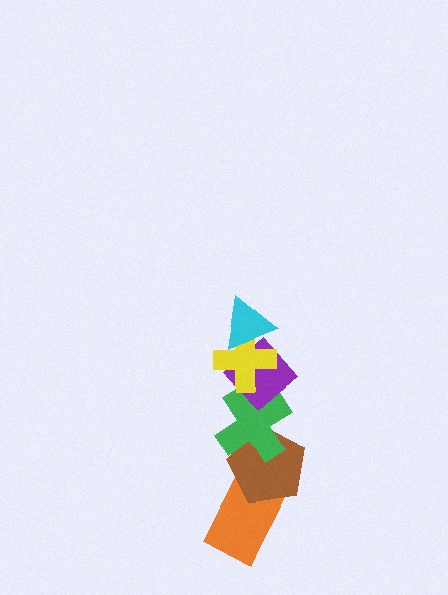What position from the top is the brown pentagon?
The brown pentagon is 5th from the top.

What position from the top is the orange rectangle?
The orange rectangle is 6th from the top.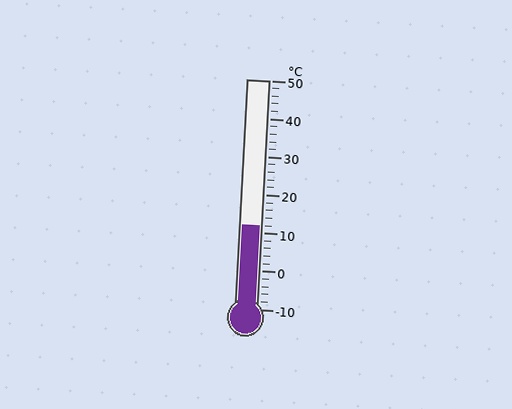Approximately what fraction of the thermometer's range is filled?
The thermometer is filled to approximately 35% of its range.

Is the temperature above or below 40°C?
The temperature is below 40°C.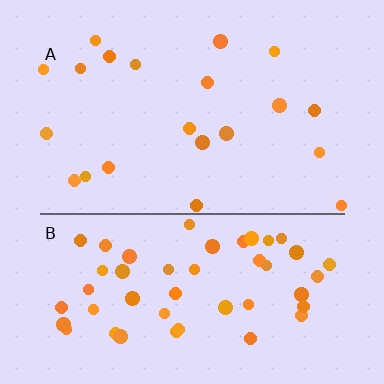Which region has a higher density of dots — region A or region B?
B (the bottom).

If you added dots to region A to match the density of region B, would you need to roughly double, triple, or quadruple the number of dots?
Approximately double.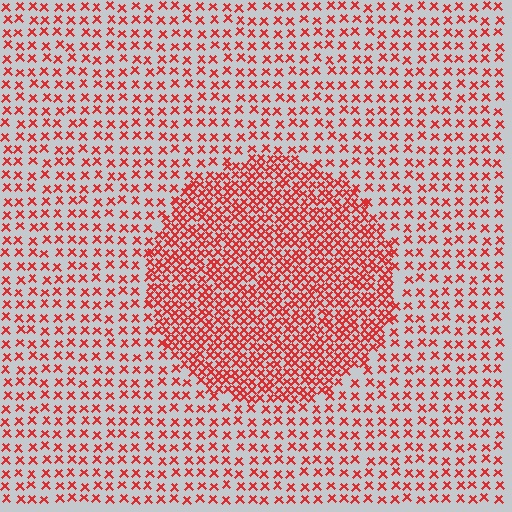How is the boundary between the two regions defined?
The boundary is defined by a change in element density (approximately 2.3x ratio). All elements are the same color, size, and shape.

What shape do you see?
I see a circle.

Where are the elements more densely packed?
The elements are more densely packed inside the circle boundary.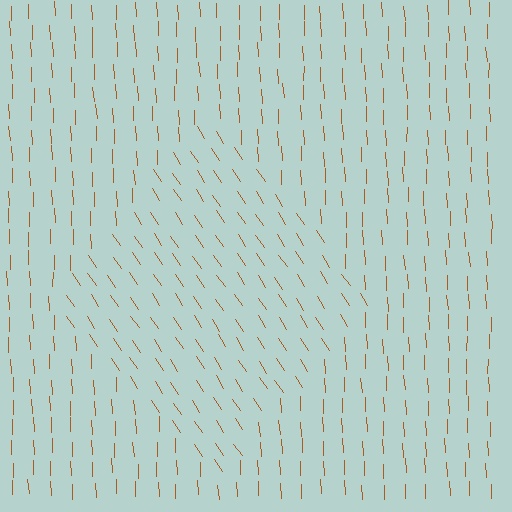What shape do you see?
I see a diamond.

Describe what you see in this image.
The image is filled with small brown line segments. A diamond region in the image has lines oriented differently from the surrounding lines, creating a visible texture boundary.